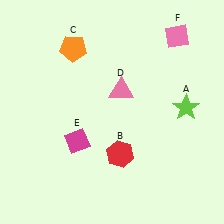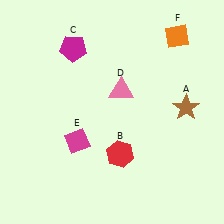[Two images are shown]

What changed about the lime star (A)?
In Image 1, A is lime. In Image 2, it changed to brown.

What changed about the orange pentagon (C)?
In Image 1, C is orange. In Image 2, it changed to magenta.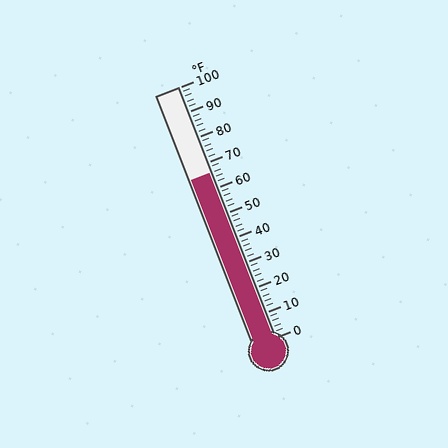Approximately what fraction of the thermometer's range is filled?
The thermometer is filled to approximately 65% of its range.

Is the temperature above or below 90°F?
The temperature is below 90°F.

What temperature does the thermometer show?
The thermometer shows approximately 66°F.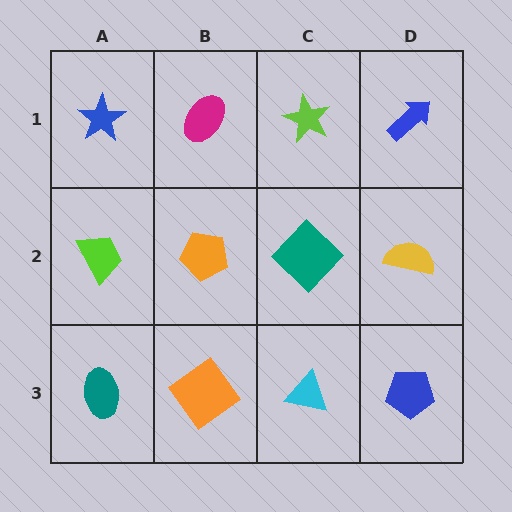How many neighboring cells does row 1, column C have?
3.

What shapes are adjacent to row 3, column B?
An orange pentagon (row 2, column B), a teal ellipse (row 3, column A), a cyan triangle (row 3, column C).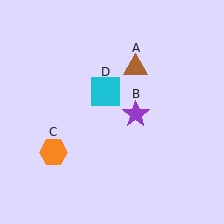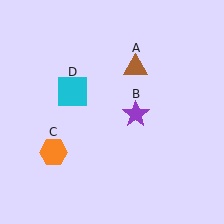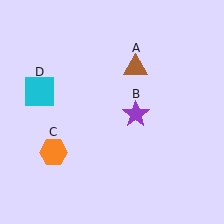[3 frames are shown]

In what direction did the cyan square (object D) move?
The cyan square (object D) moved left.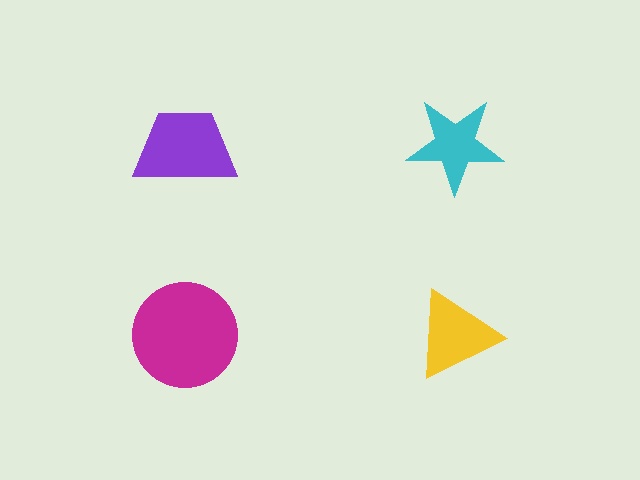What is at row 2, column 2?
A yellow triangle.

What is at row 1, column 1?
A purple trapezoid.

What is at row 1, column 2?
A cyan star.